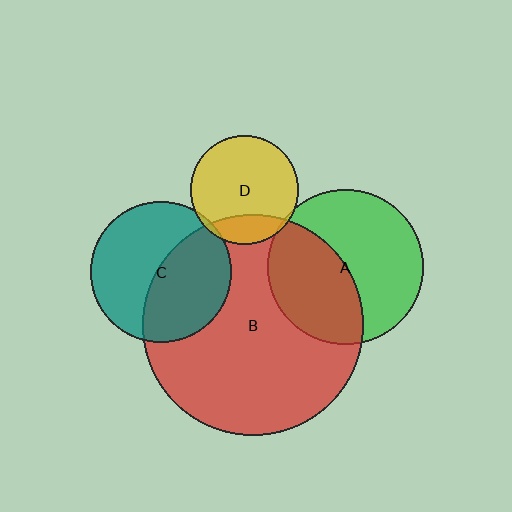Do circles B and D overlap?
Yes.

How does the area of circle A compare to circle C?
Approximately 1.2 times.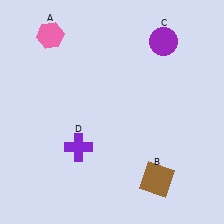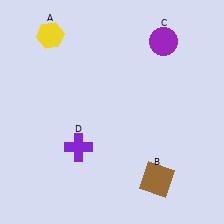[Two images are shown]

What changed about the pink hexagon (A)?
In Image 1, A is pink. In Image 2, it changed to yellow.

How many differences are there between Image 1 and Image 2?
There is 1 difference between the two images.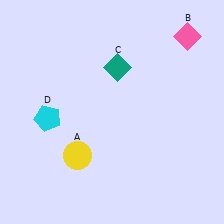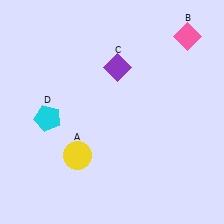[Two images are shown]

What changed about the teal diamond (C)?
In Image 1, C is teal. In Image 2, it changed to purple.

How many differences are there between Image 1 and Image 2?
There is 1 difference between the two images.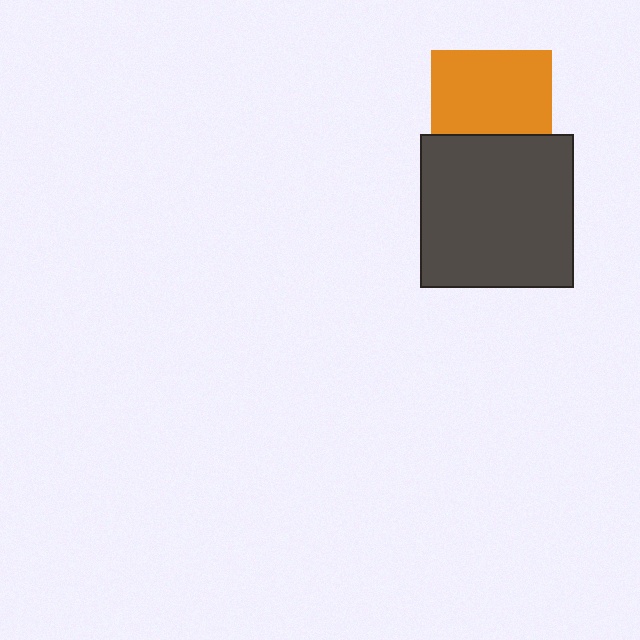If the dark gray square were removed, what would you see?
You would see the complete orange square.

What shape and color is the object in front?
The object in front is a dark gray square.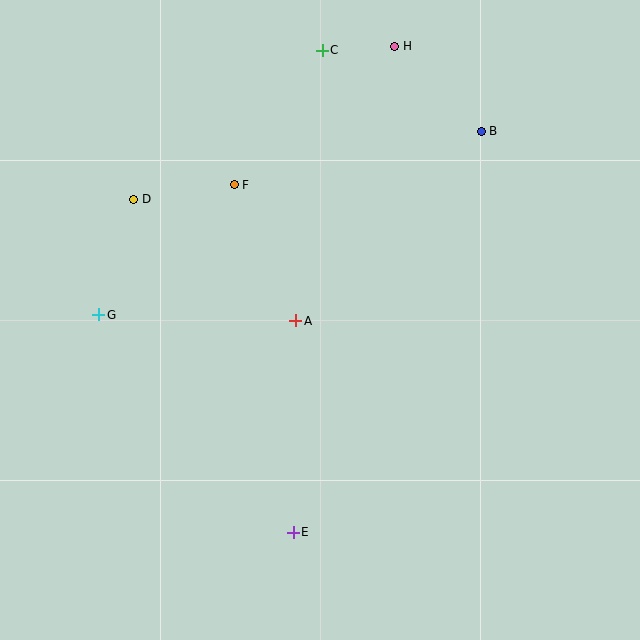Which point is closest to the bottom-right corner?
Point E is closest to the bottom-right corner.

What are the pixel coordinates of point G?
Point G is at (99, 315).